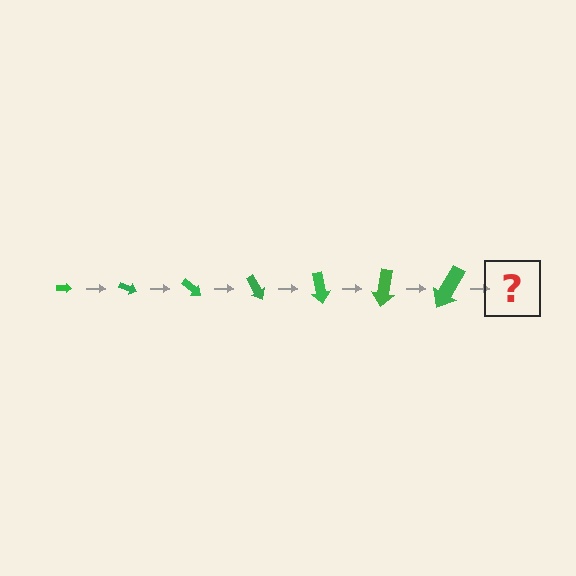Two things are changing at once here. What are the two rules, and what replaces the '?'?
The two rules are that the arrow grows larger each step and it rotates 20 degrees each step. The '?' should be an arrow, larger than the previous one and rotated 140 degrees from the start.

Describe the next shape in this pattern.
It should be an arrow, larger than the previous one and rotated 140 degrees from the start.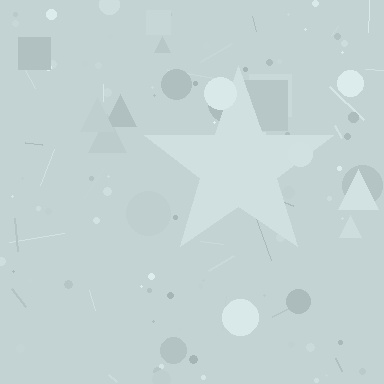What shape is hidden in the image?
A star is hidden in the image.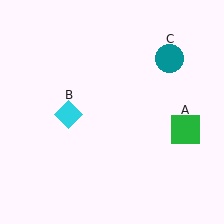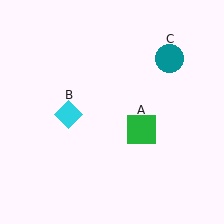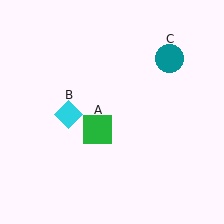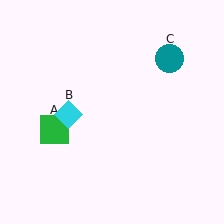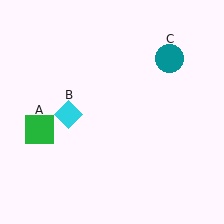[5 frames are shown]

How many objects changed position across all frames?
1 object changed position: green square (object A).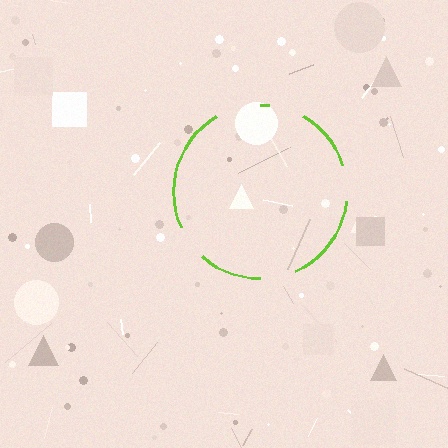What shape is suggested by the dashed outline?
The dashed outline suggests a circle.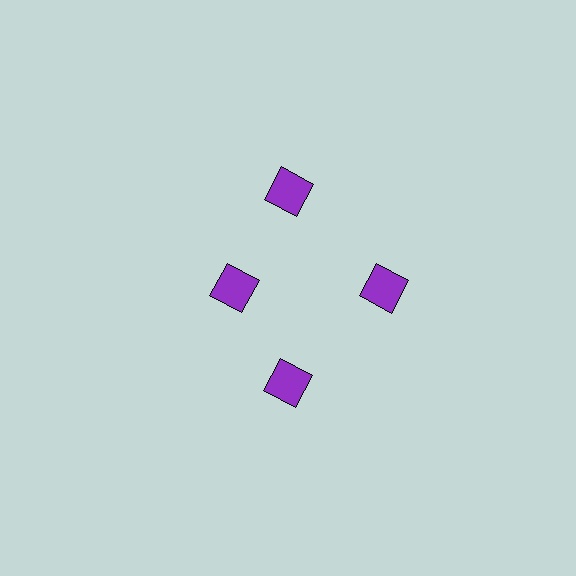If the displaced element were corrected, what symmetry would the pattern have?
It would have 4-fold rotational symmetry — the pattern would map onto itself every 90 degrees.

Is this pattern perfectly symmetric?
No. The 4 purple squares are arranged in a ring, but one element near the 9 o'clock position is pulled inward toward the center, breaking the 4-fold rotational symmetry.